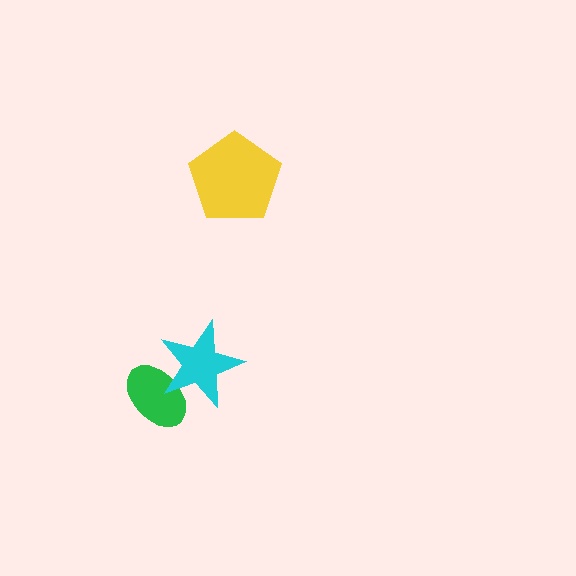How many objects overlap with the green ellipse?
1 object overlaps with the green ellipse.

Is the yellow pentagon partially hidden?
No, no other shape covers it.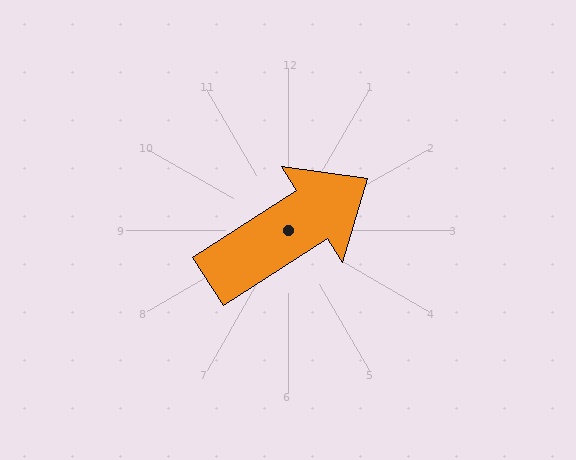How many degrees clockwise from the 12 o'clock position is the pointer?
Approximately 57 degrees.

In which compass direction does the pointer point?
Northeast.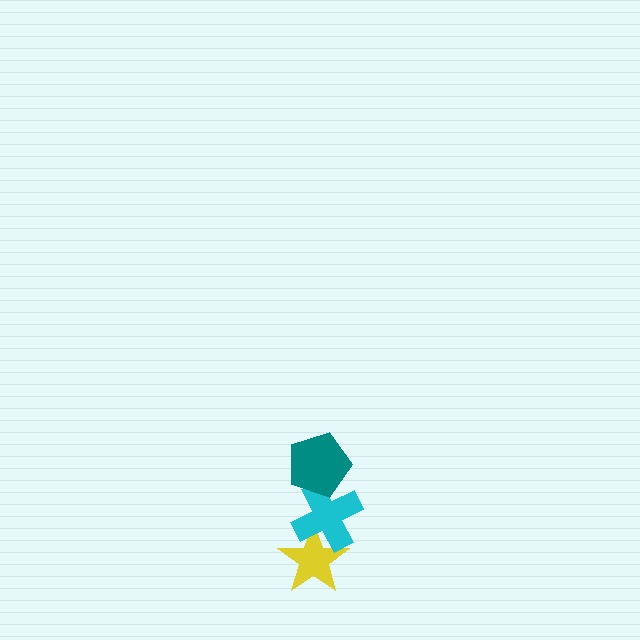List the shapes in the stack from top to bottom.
From top to bottom: the teal pentagon, the cyan cross, the yellow star.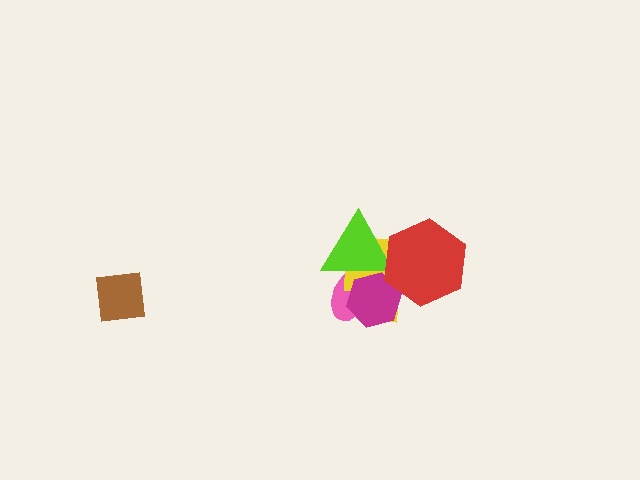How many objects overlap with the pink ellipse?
3 objects overlap with the pink ellipse.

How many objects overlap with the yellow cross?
4 objects overlap with the yellow cross.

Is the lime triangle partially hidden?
Yes, it is partially covered by another shape.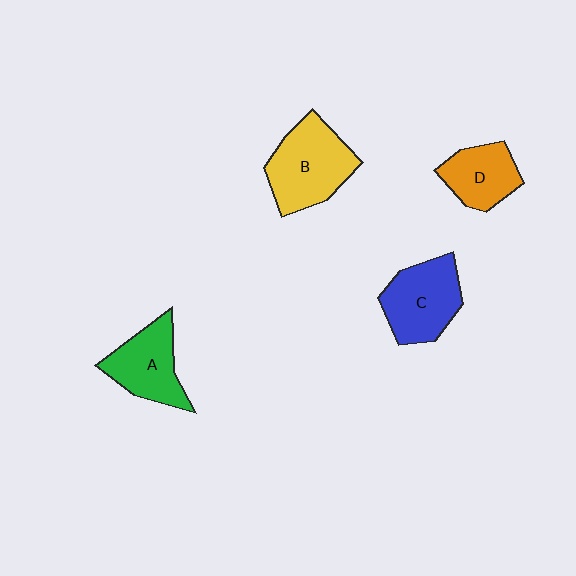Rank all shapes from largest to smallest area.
From largest to smallest: B (yellow), C (blue), A (green), D (orange).